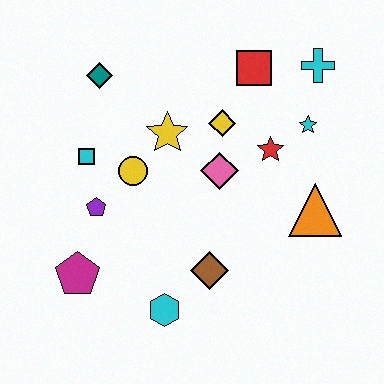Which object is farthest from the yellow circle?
The cyan cross is farthest from the yellow circle.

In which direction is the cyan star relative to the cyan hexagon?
The cyan star is above the cyan hexagon.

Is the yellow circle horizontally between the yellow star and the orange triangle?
No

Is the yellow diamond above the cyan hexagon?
Yes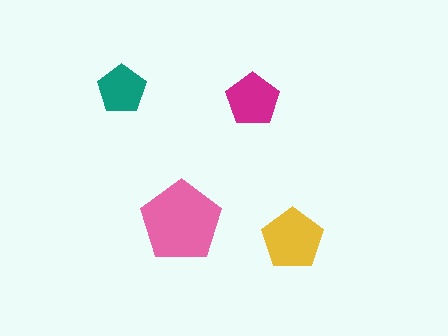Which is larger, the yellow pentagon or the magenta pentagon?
The yellow one.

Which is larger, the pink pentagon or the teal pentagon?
The pink one.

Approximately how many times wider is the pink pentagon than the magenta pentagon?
About 1.5 times wider.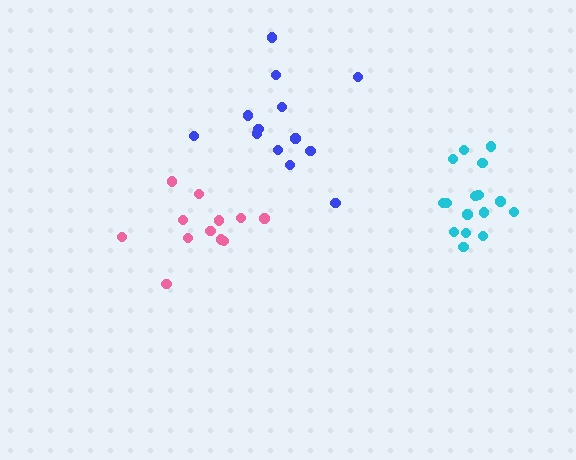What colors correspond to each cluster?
The clusters are colored: pink, cyan, blue.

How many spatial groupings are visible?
There are 3 spatial groupings.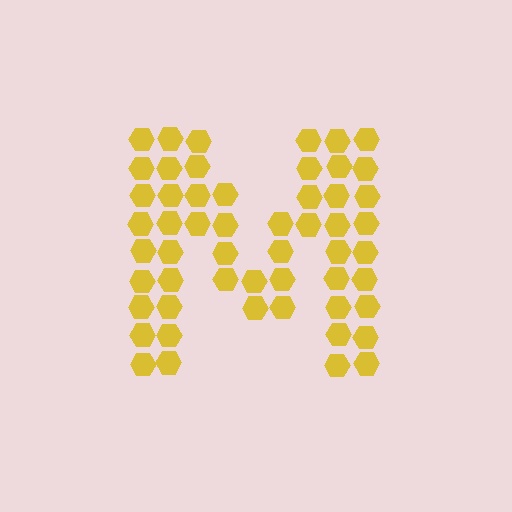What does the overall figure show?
The overall figure shows the letter M.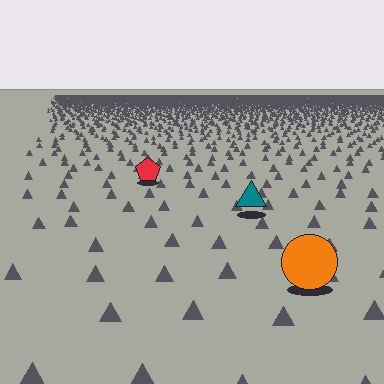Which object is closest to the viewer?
The orange circle is closest. The texture marks near it are larger and more spread out.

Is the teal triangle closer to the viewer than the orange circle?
No. The orange circle is closer — you can tell from the texture gradient: the ground texture is coarser near it.